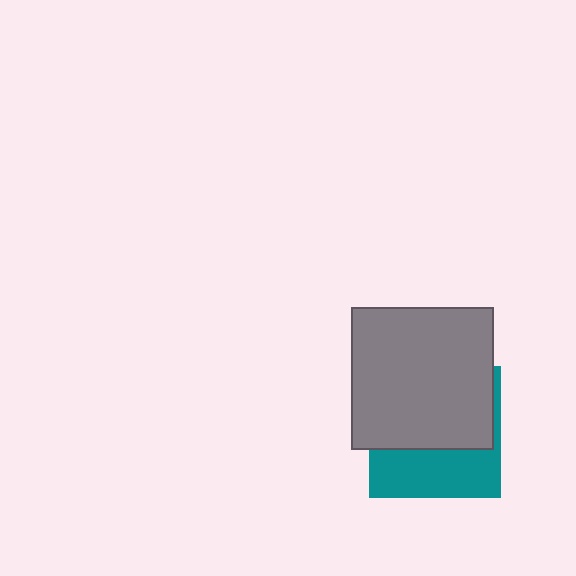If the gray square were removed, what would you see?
You would see the complete teal square.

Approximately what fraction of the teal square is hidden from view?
Roughly 60% of the teal square is hidden behind the gray square.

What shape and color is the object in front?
The object in front is a gray square.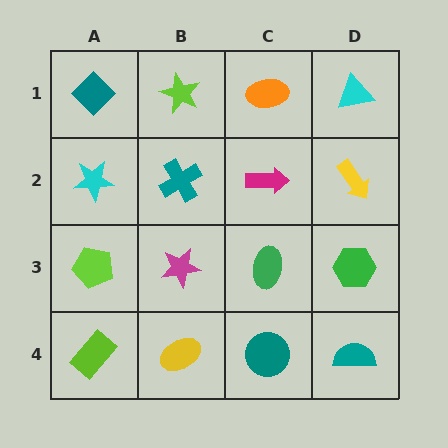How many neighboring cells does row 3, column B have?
4.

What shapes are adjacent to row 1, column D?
A yellow arrow (row 2, column D), an orange ellipse (row 1, column C).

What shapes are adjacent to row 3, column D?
A yellow arrow (row 2, column D), a teal semicircle (row 4, column D), a green ellipse (row 3, column C).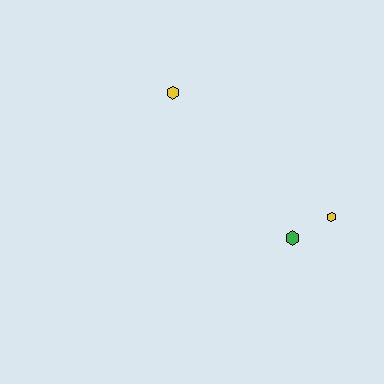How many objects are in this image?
There are 3 objects.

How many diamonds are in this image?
There are no diamonds.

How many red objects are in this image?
There are no red objects.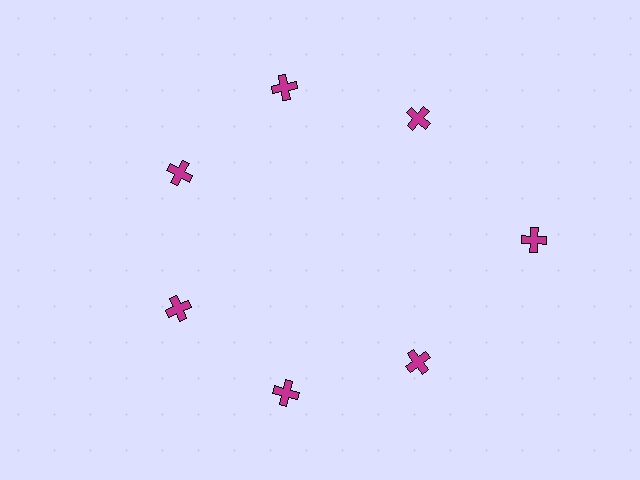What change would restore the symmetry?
The symmetry would be restored by moving it inward, back onto the ring so that all 7 crosses sit at equal angles and equal distance from the center.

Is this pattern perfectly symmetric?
No. The 7 magenta crosses are arranged in a ring, but one element near the 3 o'clock position is pushed outward from the center, breaking the 7-fold rotational symmetry.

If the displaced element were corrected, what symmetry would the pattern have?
It would have 7-fold rotational symmetry — the pattern would map onto itself every 51 degrees.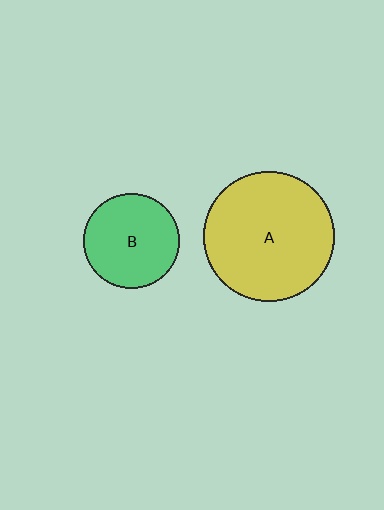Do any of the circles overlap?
No, none of the circles overlap.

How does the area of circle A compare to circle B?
Approximately 1.9 times.